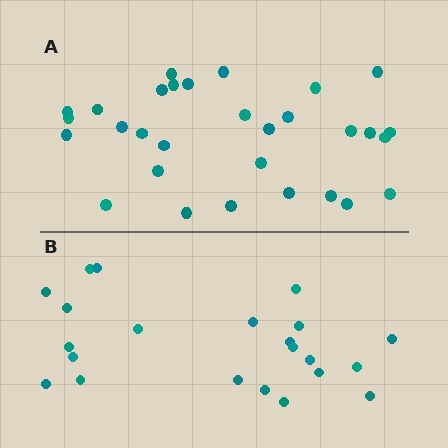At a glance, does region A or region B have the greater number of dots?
Region A (the top region) has more dots.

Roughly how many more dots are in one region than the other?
Region A has roughly 8 or so more dots than region B.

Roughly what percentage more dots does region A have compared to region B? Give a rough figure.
About 35% more.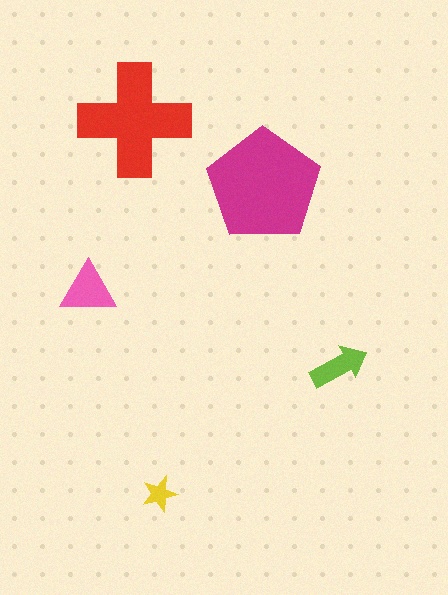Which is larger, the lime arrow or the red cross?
The red cross.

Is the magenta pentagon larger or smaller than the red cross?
Larger.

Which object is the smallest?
The yellow star.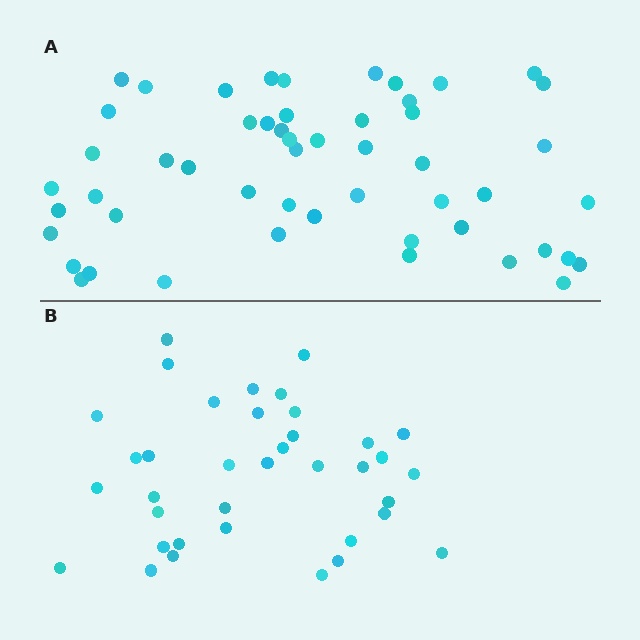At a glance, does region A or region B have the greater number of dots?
Region A (the top region) has more dots.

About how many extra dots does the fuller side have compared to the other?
Region A has approximately 15 more dots than region B.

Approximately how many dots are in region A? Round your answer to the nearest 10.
About 50 dots. (The exact count is 52, which rounds to 50.)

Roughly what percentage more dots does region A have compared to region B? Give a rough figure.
About 40% more.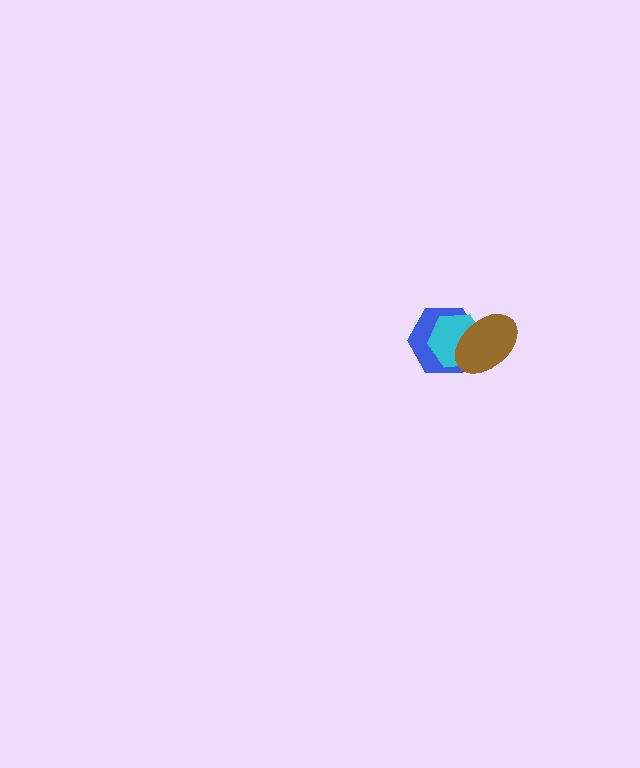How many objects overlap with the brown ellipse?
2 objects overlap with the brown ellipse.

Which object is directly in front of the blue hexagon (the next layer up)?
The cyan hexagon is directly in front of the blue hexagon.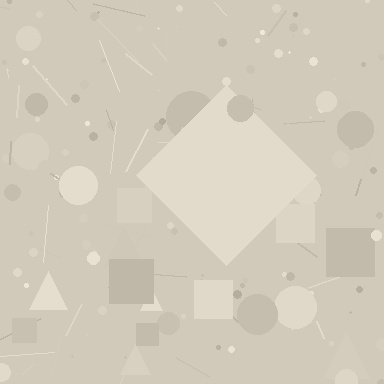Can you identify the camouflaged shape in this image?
The camouflaged shape is a diamond.